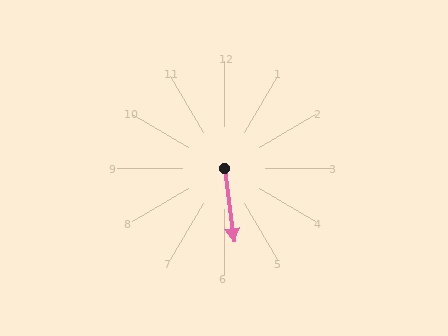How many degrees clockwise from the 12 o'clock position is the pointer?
Approximately 173 degrees.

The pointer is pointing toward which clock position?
Roughly 6 o'clock.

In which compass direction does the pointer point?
South.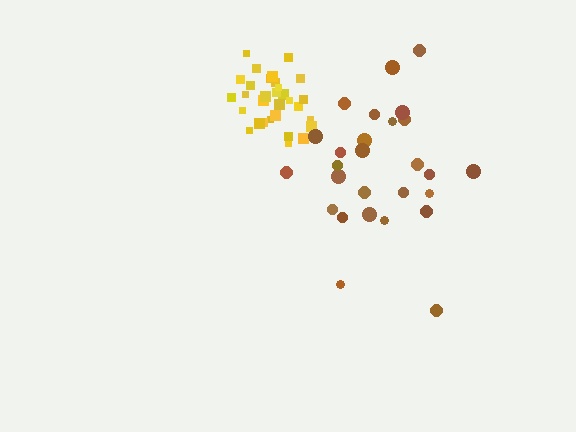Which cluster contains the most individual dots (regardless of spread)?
Yellow (32).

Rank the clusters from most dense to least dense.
yellow, brown.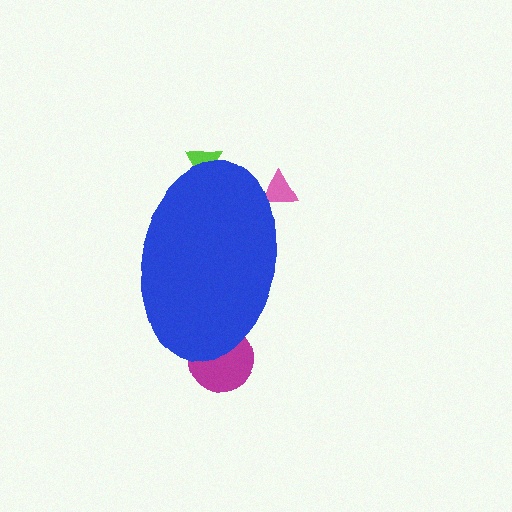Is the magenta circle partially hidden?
Yes, the magenta circle is partially hidden behind the blue ellipse.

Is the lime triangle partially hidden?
Yes, the lime triangle is partially hidden behind the blue ellipse.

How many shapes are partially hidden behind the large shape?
3 shapes are partially hidden.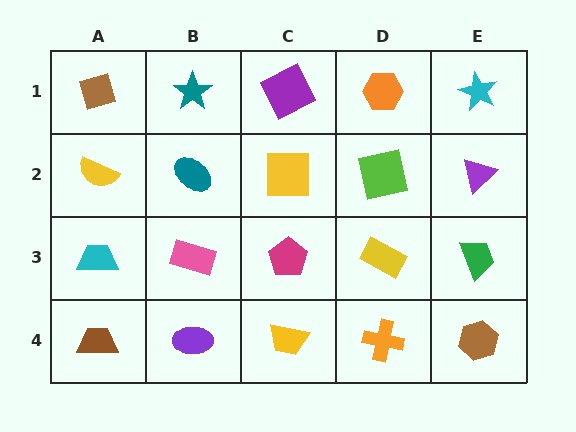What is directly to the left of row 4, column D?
A yellow trapezoid.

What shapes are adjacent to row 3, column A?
A yellow semicircle (row 2, column A), a brown trapezoid (row 4, column A), a pink rectangle (row 3, column B).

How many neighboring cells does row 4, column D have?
3.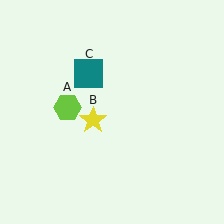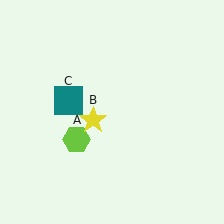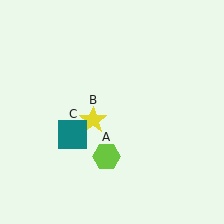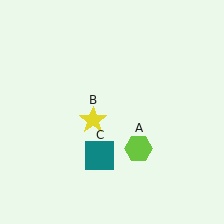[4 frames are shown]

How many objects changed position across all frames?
2 objects changed position: lime hexagon (object A), teal square (object C).